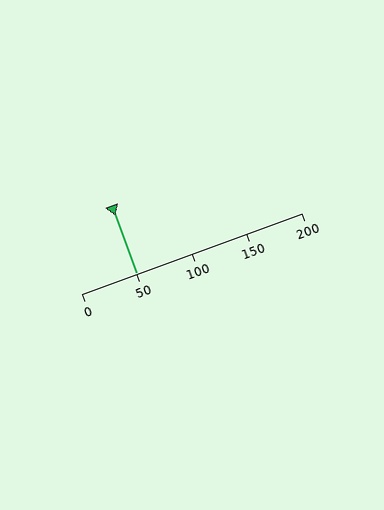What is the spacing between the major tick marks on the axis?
The major ticks are spaced 50 apart.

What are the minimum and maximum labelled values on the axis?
The axis runs from 0 to 200.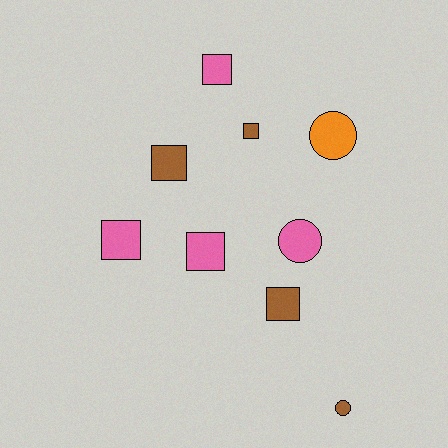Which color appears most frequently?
Pink, with 4 objects.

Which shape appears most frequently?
Square, with 6 objects.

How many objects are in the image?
There are 9 objects.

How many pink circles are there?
There is 1 pink circle.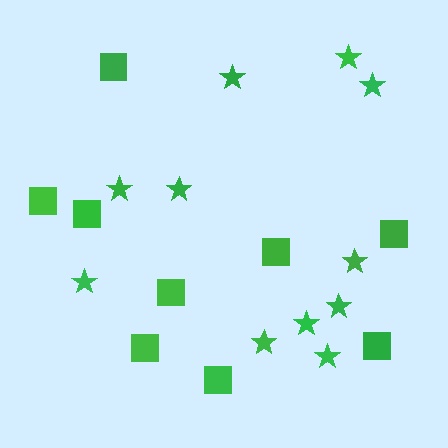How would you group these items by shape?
There are 2 groups: one group of squares (9) and one group of stars (11).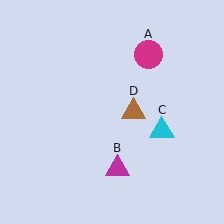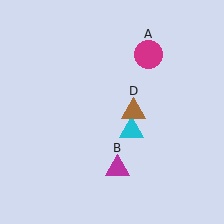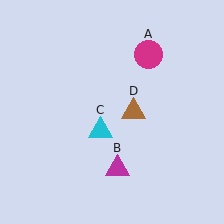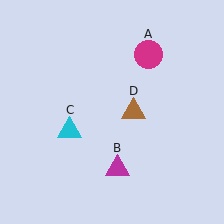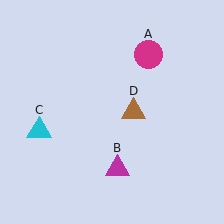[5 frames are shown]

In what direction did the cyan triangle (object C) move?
The cyan triangle (object C) moved left.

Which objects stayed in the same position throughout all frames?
Magenta circle (object A) and magenta triangle (object B) and brown triangle (object D) remained stationary.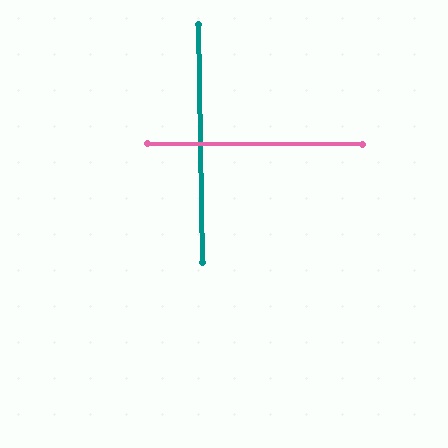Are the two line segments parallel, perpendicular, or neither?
Perpendicular — they meet at approximately 89°.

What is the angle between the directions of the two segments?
Approximately 89 degrees.